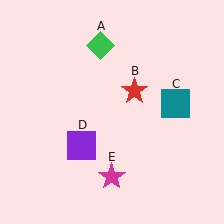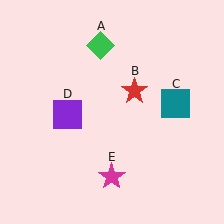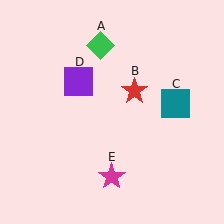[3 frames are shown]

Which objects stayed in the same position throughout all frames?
Green diamond (object A) and red star (object B) and teal square (object C) and magenta star (object E) remained stationary.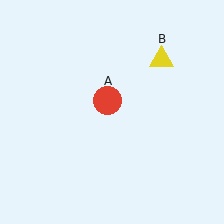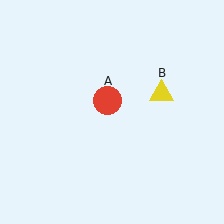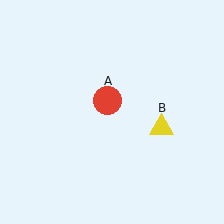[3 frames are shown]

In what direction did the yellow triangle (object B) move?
The yellow triangle (object B) moved down.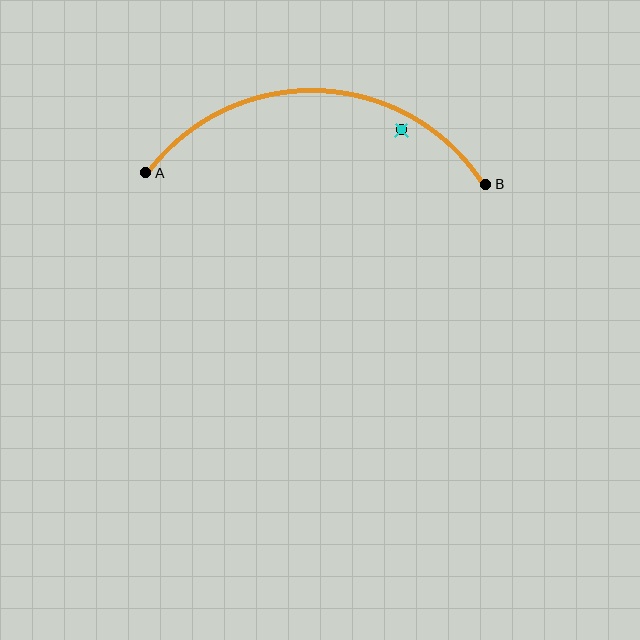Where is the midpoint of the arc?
The arc midpoint is the point on the curve farthest from the straight line joining A and B. It sits above that line.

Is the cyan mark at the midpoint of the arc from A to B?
No — the cyan mark does not lie on the arc at all. It sits slightly inside the curve.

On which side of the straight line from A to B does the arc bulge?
The arc bulges above the straight line connecting A and B.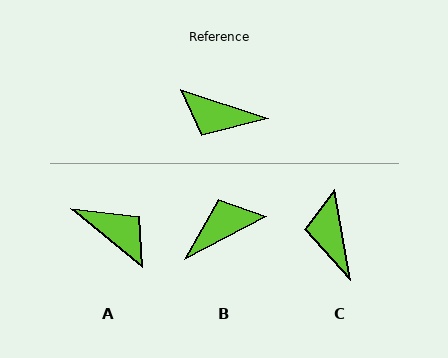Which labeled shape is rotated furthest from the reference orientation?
A, about 160 degrees away.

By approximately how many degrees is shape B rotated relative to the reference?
Approximately 133 degrees clockwise.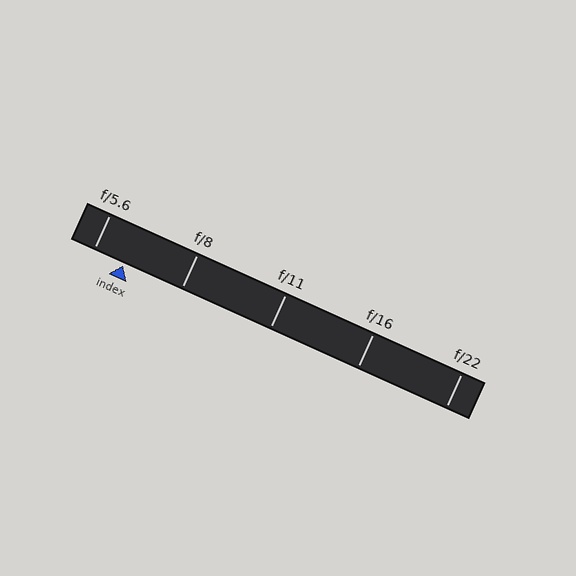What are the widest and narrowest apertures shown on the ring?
The widest aperture shown is f/5.6 and the narrowest is f/22.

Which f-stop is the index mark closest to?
The index mark is closest to f/5.6.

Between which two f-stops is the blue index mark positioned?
The index mark is between f/5.6 and f/8.